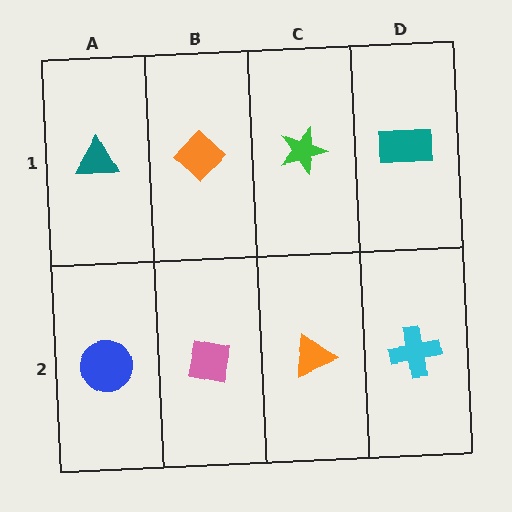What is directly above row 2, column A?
A teal triangle.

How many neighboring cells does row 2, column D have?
2.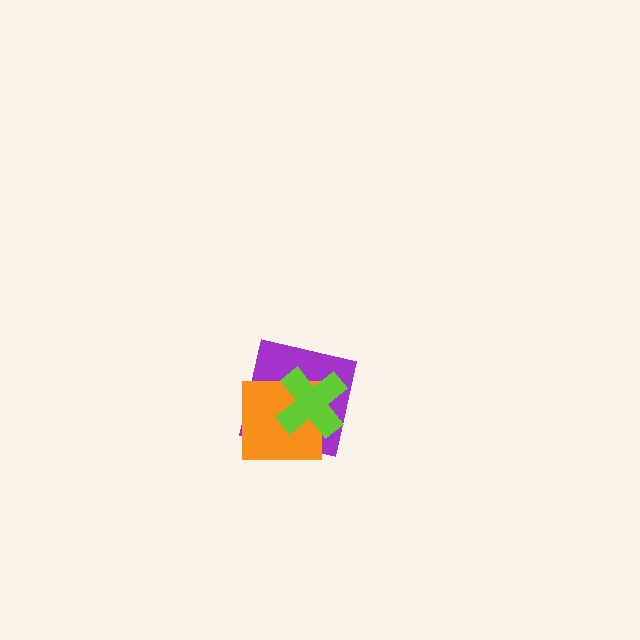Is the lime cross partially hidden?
No, no other shape covers it.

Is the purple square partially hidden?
Yes, it is partially covered by another shape.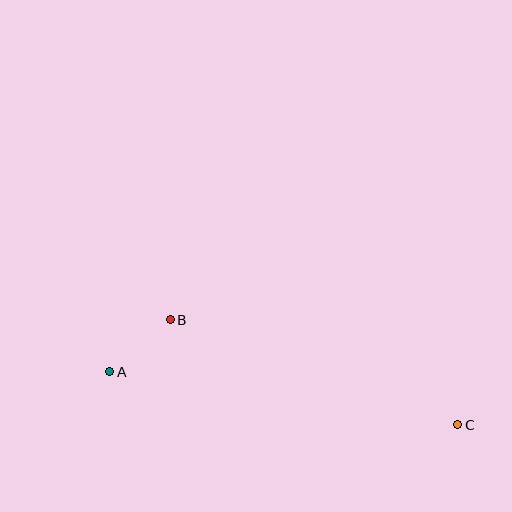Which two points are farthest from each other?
Points A and C are farthest from each other.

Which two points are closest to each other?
Points A and B are closest to each other.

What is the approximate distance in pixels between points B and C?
The distance between B and C is approximately 306 pixels.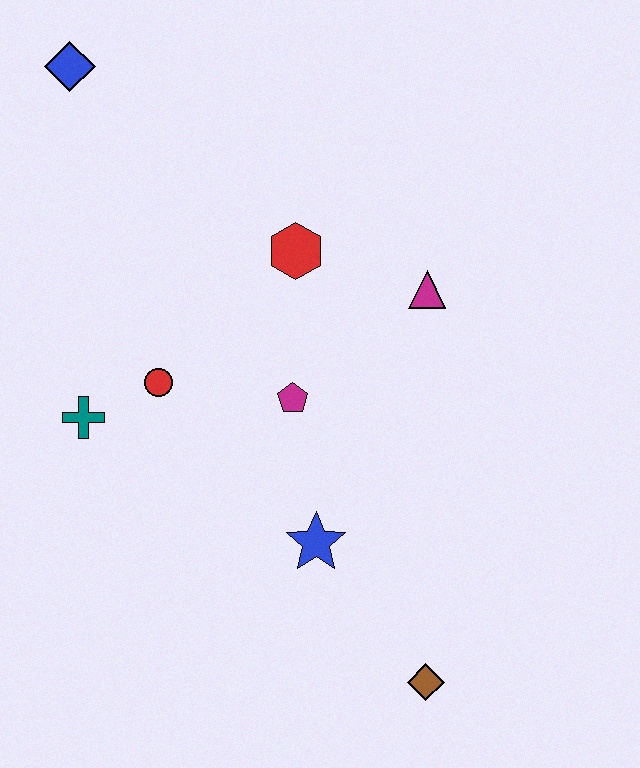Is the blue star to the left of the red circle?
No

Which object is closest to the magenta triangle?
The red hexagon is closest to the magenta triangle.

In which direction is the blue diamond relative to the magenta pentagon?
The blue diamond is above the magenta pentagon.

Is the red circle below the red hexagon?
Yes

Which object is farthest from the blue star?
The blue diamond is farthest from the blue star.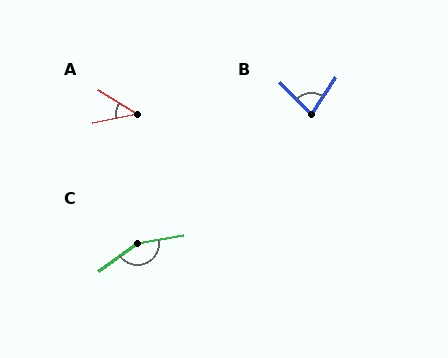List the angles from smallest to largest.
A (43°), B (79°), C (153°).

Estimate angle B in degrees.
Approximately 79 degrees.